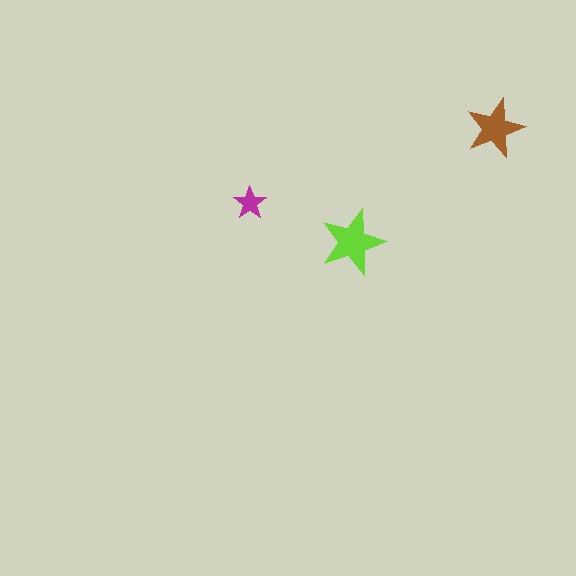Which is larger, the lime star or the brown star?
The lime one.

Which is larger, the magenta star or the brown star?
The brown one.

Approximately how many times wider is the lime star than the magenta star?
About 2 times wider.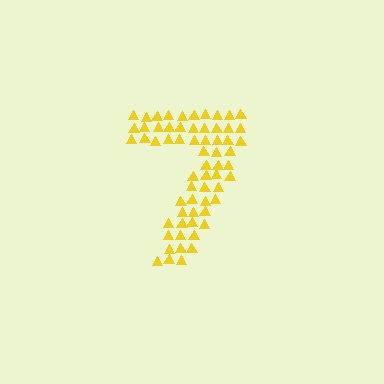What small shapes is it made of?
It is made of small triangles.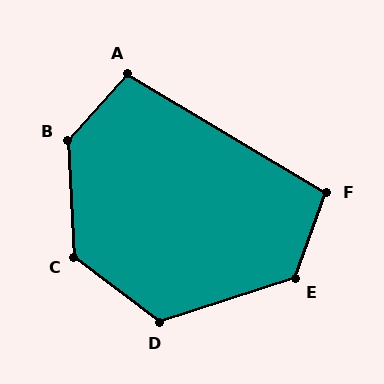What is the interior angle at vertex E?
Approximately 128 degrees (obtuse).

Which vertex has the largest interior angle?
B, at approximately 135 degrees.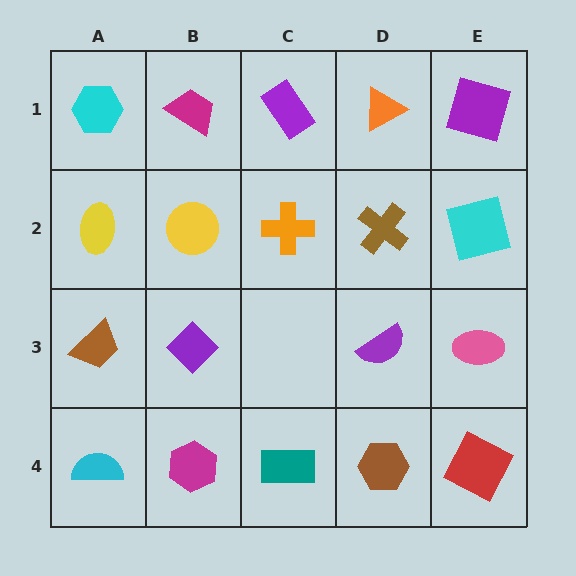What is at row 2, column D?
A brown cross.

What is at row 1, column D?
An orange triangle.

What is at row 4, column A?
A cyan semicircle.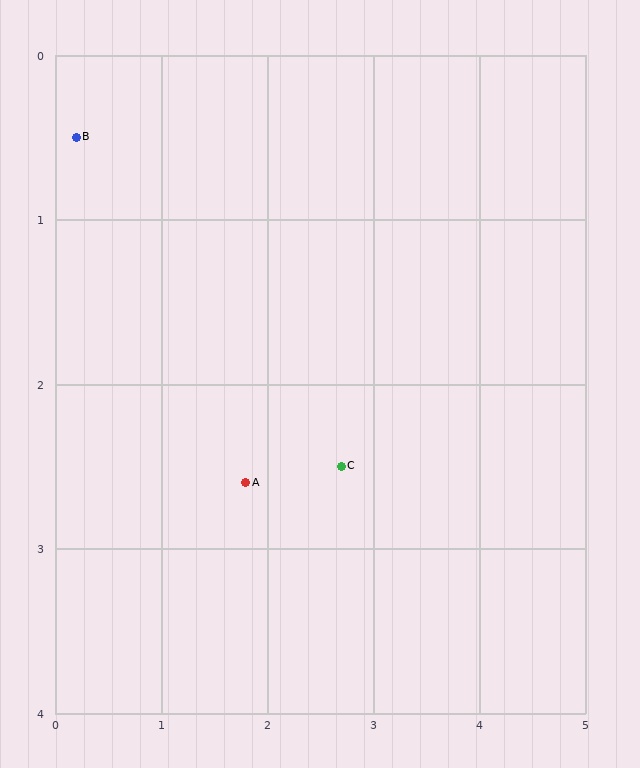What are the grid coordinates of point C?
Point C is at approximately (2.7, 2.5).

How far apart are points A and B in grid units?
Points A and B are about 2.6 grid units apart.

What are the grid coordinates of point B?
Point B is at approximately (0.2, 0.5).